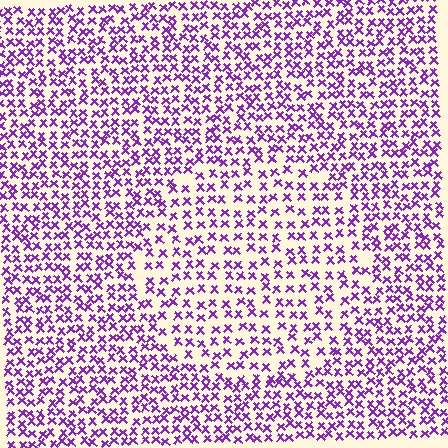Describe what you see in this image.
The image contains small purple elements arranged at two different densities. A circle-shaped region is visible where the elements are less densely packed than the surrounding area.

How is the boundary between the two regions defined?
The boundary is defined by a change in element density (approximately 1.6x ratio). All elements are the same color, size, and shape.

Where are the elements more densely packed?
The elements are more densely packed outside the circle boundary.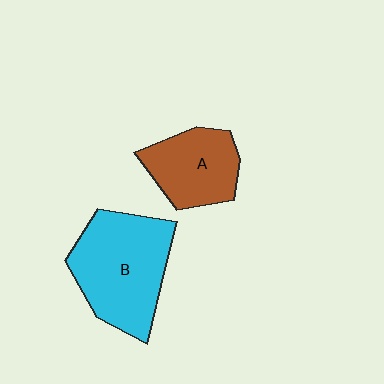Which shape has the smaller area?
Shape A (brown).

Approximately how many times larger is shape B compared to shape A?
Approximately 1.6 times.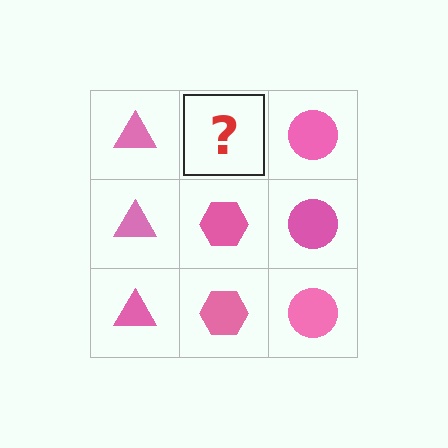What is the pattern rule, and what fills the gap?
The rule is that each column has a consistent shape. The gap should be filled with a pink hexagon.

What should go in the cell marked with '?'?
The missing cell should contain a pink hexagon.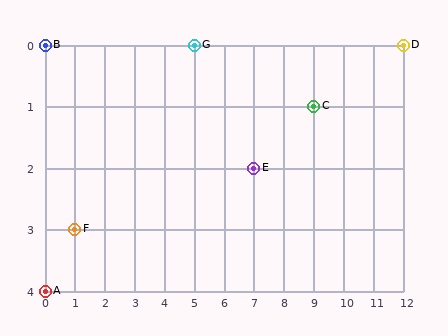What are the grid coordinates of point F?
Point F is at grid coordinates (1, 3).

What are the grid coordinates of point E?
Point E is at grid coordinates (7, 2).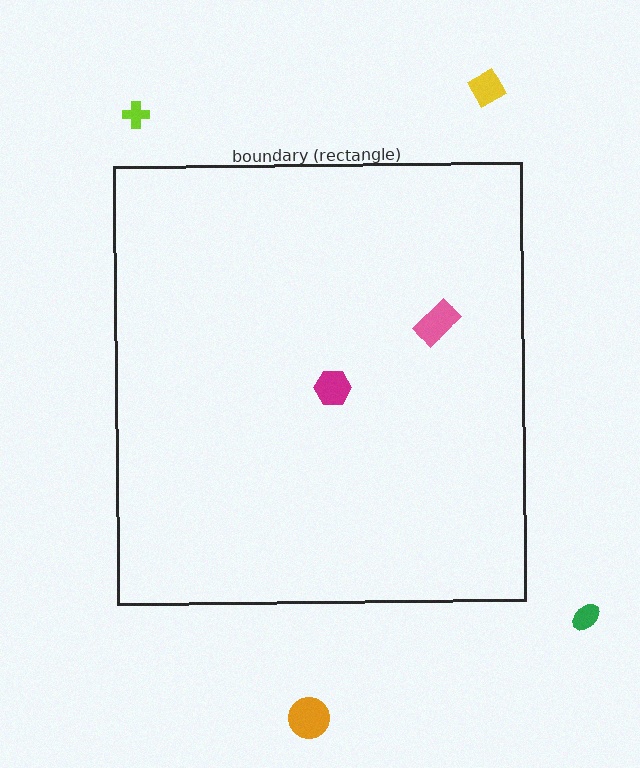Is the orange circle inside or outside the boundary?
Outside.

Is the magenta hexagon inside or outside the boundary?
Inside.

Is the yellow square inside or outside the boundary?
Outside.